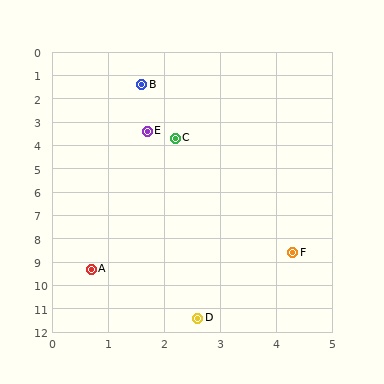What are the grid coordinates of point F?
Point F is at approximately (4.3, 8.6).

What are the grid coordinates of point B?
Point B is at approximately (1.6, 1.4).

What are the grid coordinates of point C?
Point C is at approximately (2.2, 3.7).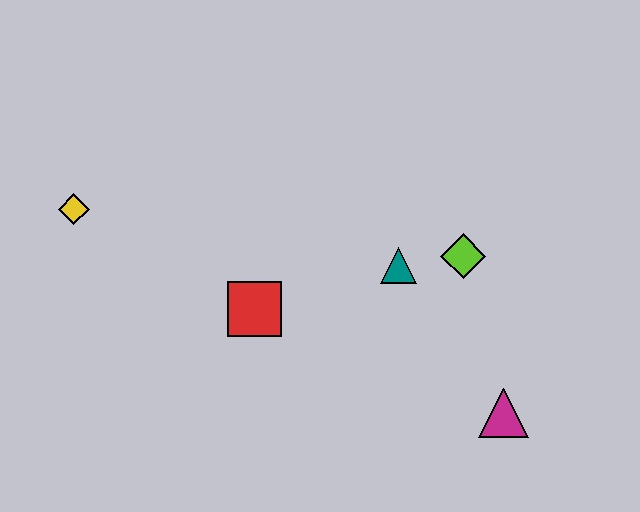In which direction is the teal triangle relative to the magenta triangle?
The teal triangle is above the magenta triangle.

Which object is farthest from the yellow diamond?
The magenta triangle is farthest from the yellow diamond.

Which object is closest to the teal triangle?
The lime diamond is closest to the teal triangle.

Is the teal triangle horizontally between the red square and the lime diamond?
Yes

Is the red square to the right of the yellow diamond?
Yes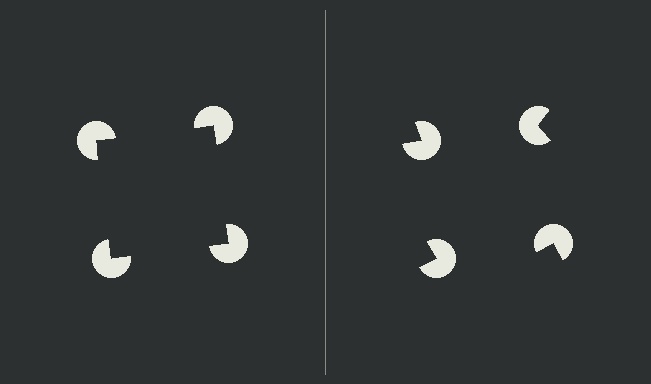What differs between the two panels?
The pac-man discs are positioned identically on both sides; only the wedge orientations differ. On the left they align to a square; on the right they are misaligned.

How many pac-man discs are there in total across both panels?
8 — 4 on each side.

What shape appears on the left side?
An illusory square.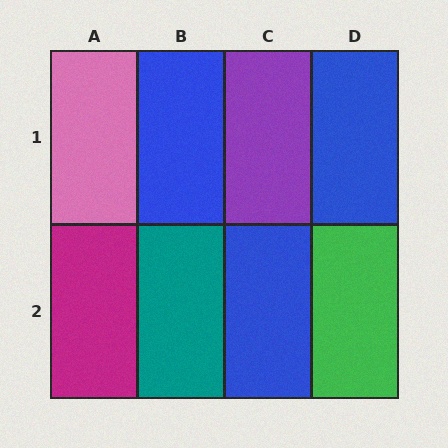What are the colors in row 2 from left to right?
Magenta, teal, blue, green.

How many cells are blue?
3 cells are blue.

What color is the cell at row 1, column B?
Blue.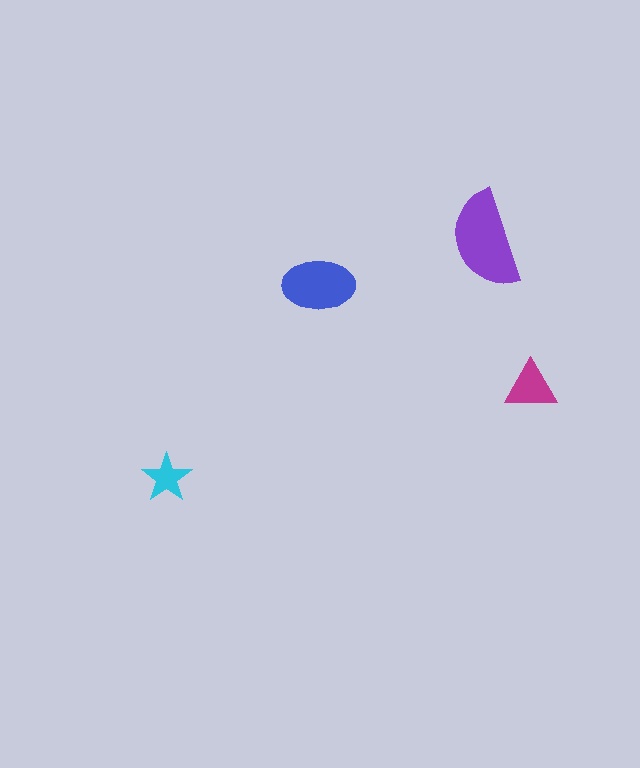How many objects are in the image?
There are 4 objects in the image.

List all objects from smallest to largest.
The cyan star, the magenta triangle, the blue ellipse, the purple semicircle.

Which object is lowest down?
The cyan star is bottommost.